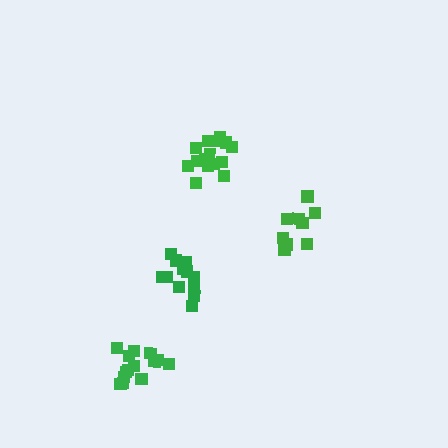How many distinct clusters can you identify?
There are 4 distinct clusters.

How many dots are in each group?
Group 1: 14 dots, Group 2: 12 dots, Group 3: 15 dots, Group 4: 9 dots (50 total).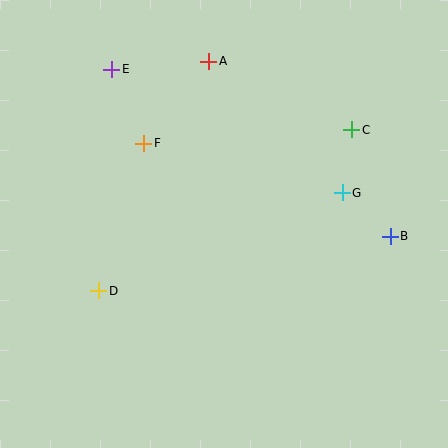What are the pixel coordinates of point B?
Point B is at (390, 236).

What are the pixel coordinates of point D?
Point D is at (99, 291).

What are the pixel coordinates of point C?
Point C is at (352, 130).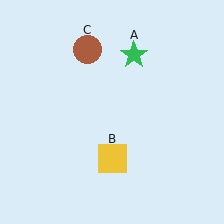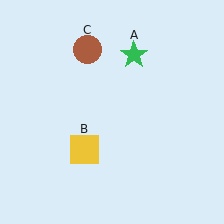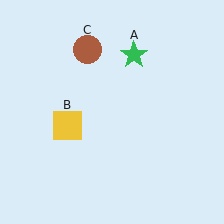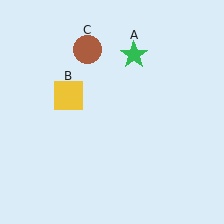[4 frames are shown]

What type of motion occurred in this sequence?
The yellow square (object B) rotated clockwise around the center of the scene.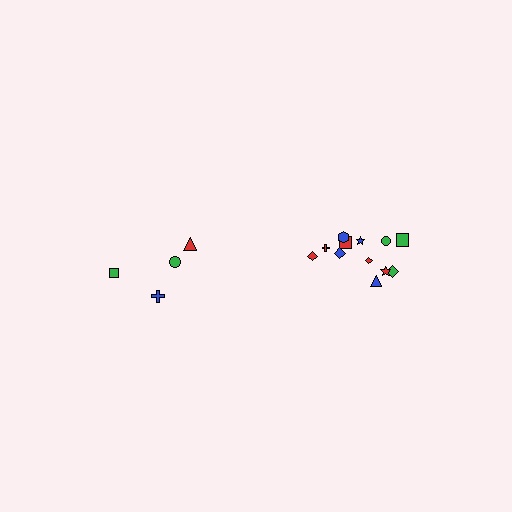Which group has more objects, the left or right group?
The right group.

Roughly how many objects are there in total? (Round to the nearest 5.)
Roughly 15 objects in total.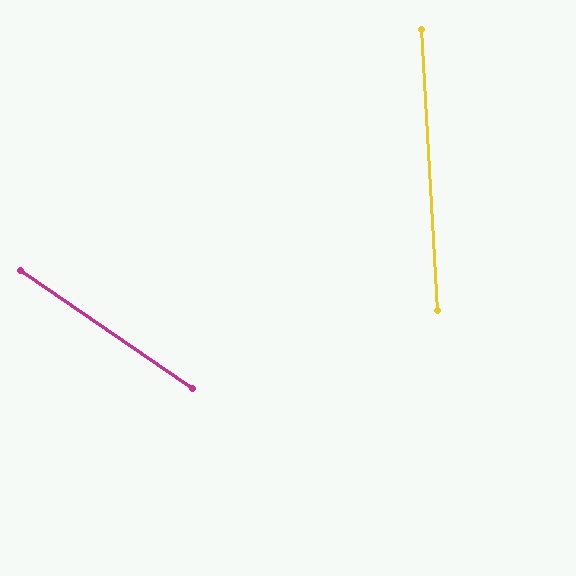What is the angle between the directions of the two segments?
Approximately 52 degrees.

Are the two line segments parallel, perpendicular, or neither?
Neither parallel nor perpendicular — they differ by about 52°.